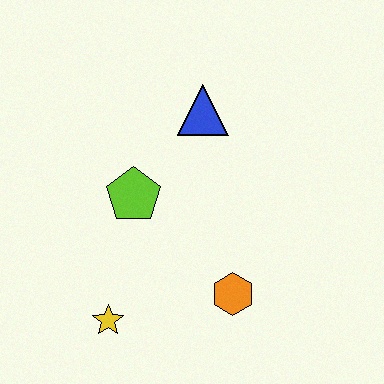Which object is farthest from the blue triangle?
The yellow star is farthest from the blue triangle.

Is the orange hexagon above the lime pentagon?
No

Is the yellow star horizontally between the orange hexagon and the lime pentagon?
No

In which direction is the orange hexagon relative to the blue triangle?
The orange hexagon is below the blue triangle.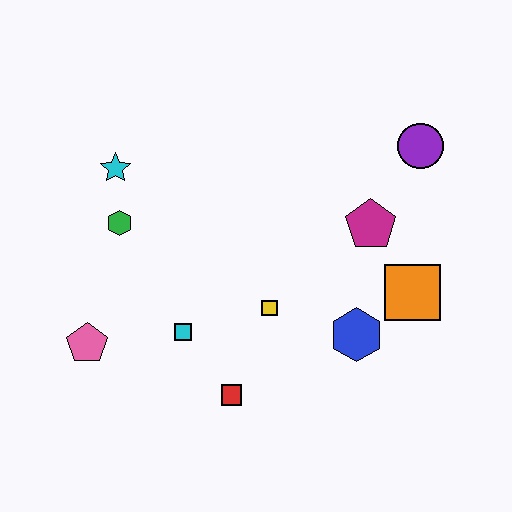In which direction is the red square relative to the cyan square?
The red square is below the cyan square.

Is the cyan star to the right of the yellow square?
No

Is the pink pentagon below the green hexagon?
Yes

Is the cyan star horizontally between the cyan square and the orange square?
No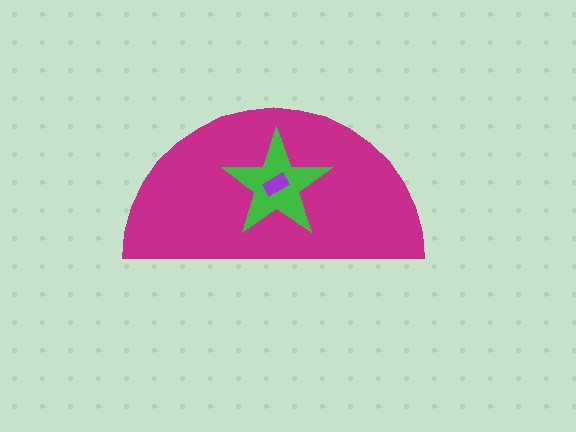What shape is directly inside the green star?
The purple rectangle.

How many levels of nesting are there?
3.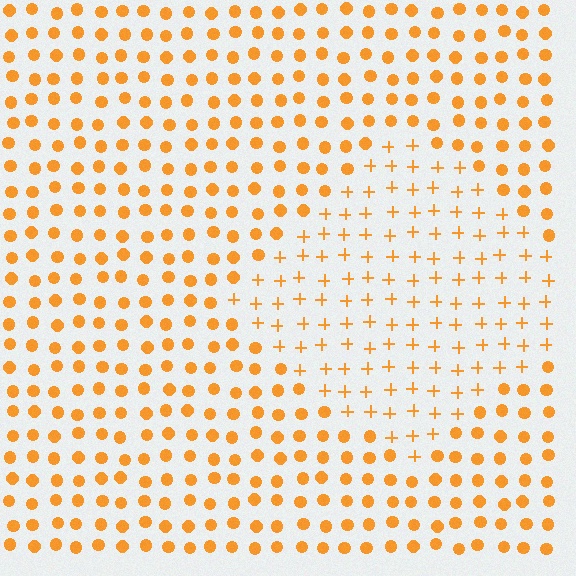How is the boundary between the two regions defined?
The boundary is defined by a change in element shape: plus signs inside vs. circles outside. All elements share the same color and spacing.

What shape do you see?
I see a diamond.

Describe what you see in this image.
The image is filled with small orange elements arranged in a uniform grid. A diamond-shaped region contains plus signs, while the surrounding area contains circles. The boundary is defined purely by the change in element shape.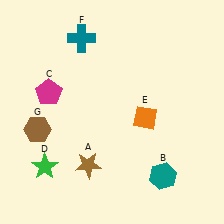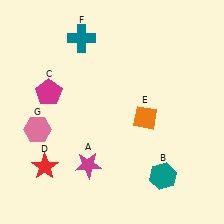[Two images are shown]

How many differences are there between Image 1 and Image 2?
There are 3 differences between the two images.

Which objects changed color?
A changed from brown to magenta. D changed from green to red. G changed from brown to pink.